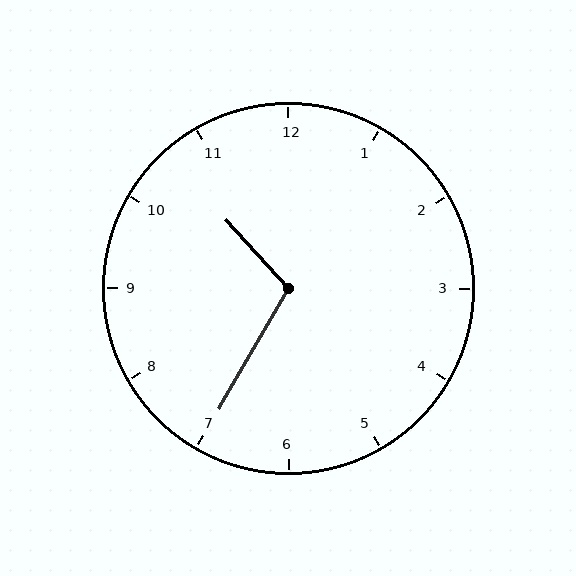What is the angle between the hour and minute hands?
Approximately 108 degrees.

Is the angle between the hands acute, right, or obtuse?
It is obtuse.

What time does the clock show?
10:35.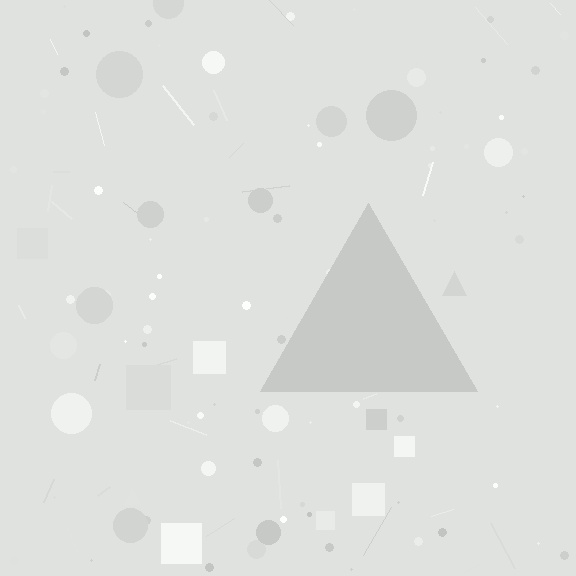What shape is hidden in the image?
A triangle is hidden in the image.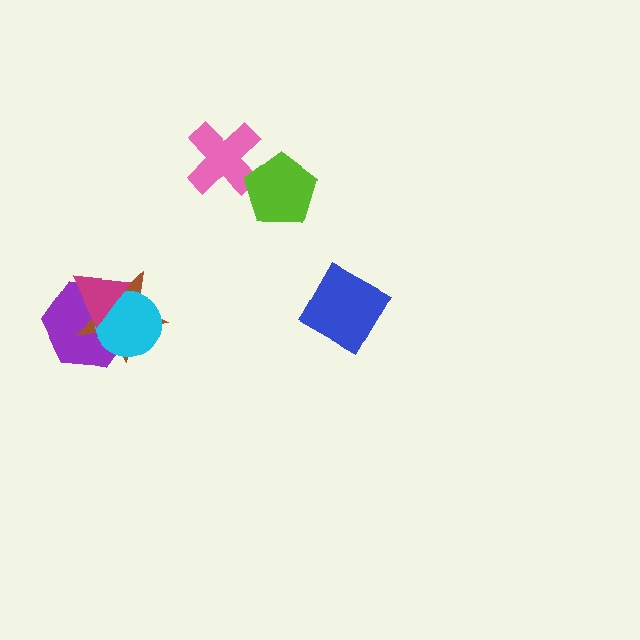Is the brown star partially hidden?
Yes, it is partially covered by another shape.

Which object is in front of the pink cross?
The lime pentagon is in front of the pink cross.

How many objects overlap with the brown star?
3 objects overlap with the brown star.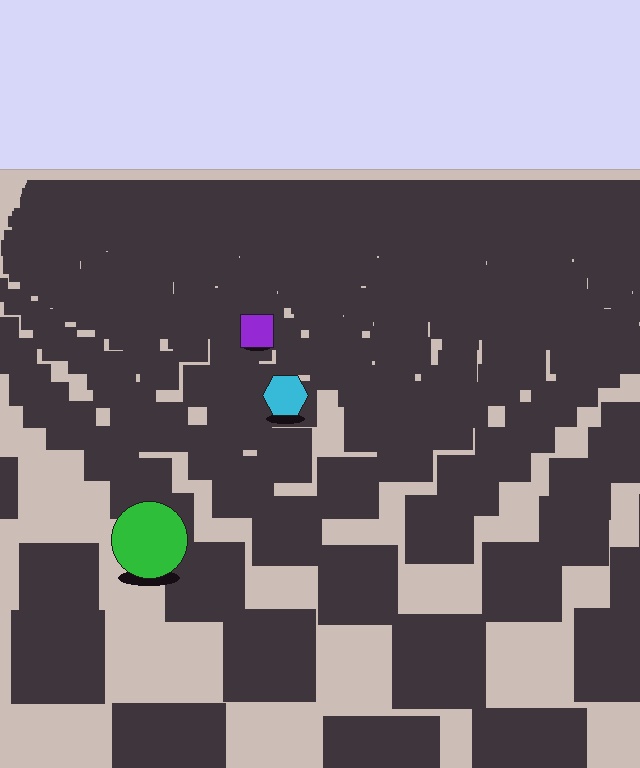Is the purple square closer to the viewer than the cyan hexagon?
No. The cyan hexagon is closer — you can tell from the texture gradient: the ground texture is coarser near it.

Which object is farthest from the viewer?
The purple square is farthest from the viewer. It appears smaller and the ground texture around it is denser.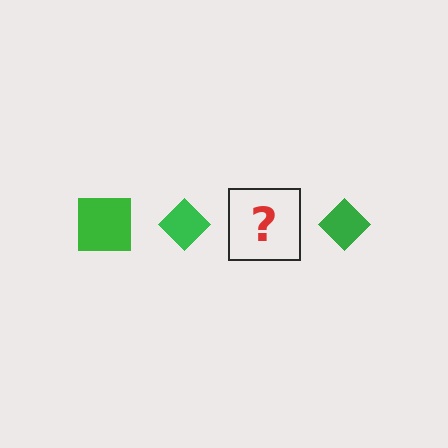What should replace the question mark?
The question mark should be replaced with a green square.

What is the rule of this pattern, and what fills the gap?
The rule is that the pattern cycles through square, diamond shapes in green. The gap should be filled with a green square.